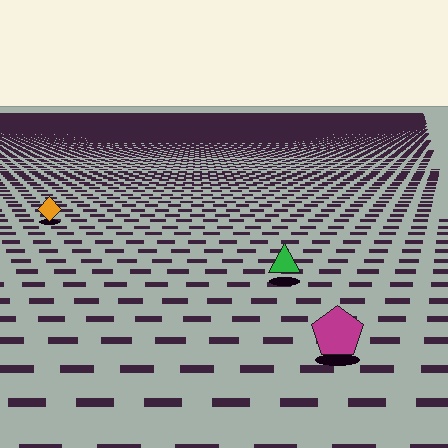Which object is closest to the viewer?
The magenta pentagon is closest. The texture marks near it are larger and more spread out.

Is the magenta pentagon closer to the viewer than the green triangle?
Yes. The magenta pentagon is closer — you can tell from the texture gradient: the ground texture is coarser near it.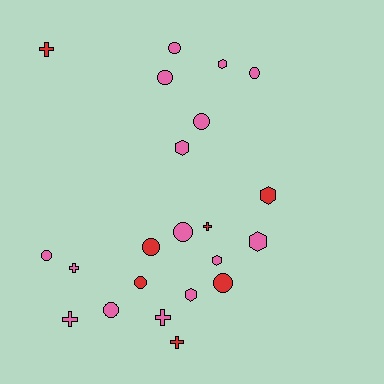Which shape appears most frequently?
Circle, with 10 objects.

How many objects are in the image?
There are 22 objects.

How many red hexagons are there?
There is 1 red hexagon.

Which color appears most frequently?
Pink, with 15 objects.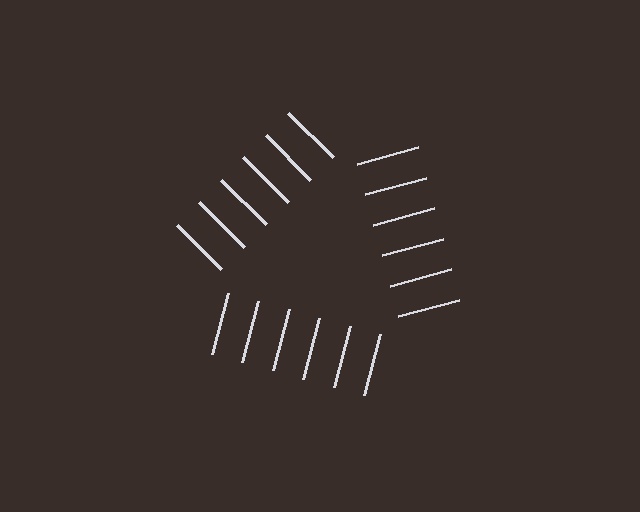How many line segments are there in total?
18 — 6 along each of the 3 edges.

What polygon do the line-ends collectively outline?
An illusory triangle — the line segments terminate on its edges but no continuous stroke is drawn.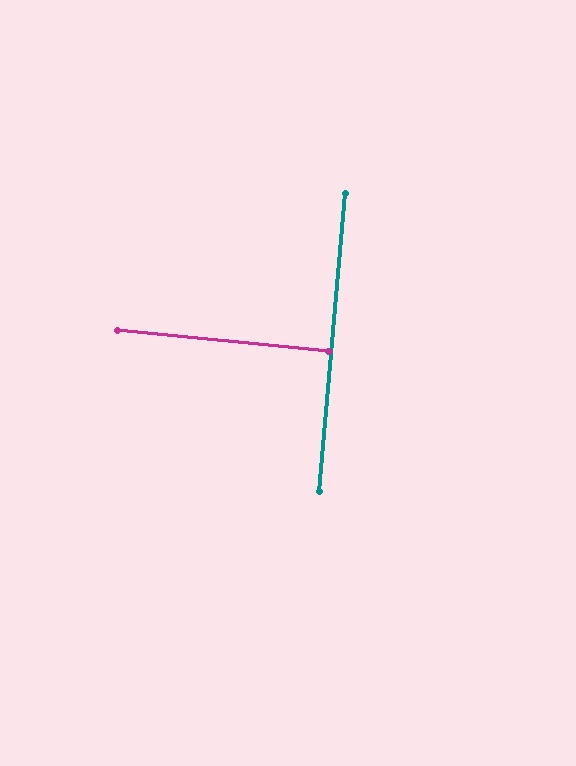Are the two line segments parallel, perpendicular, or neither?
Perpendicular — they meet at approximately 89°.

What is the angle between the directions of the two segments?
Approximately 89 degrees.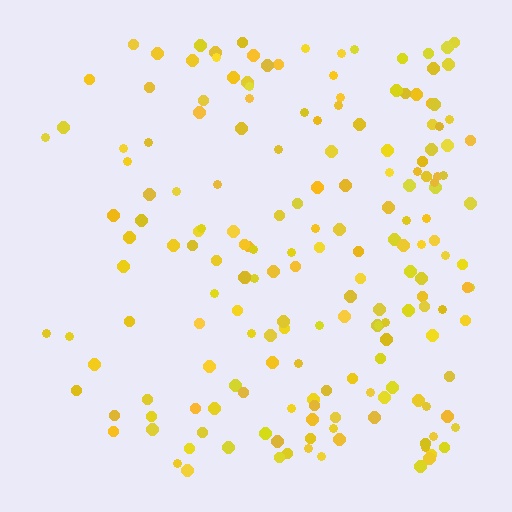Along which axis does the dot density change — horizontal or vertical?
Horizontal.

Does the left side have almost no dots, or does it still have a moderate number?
Still a moderate number, just noticeably fewer than the right.